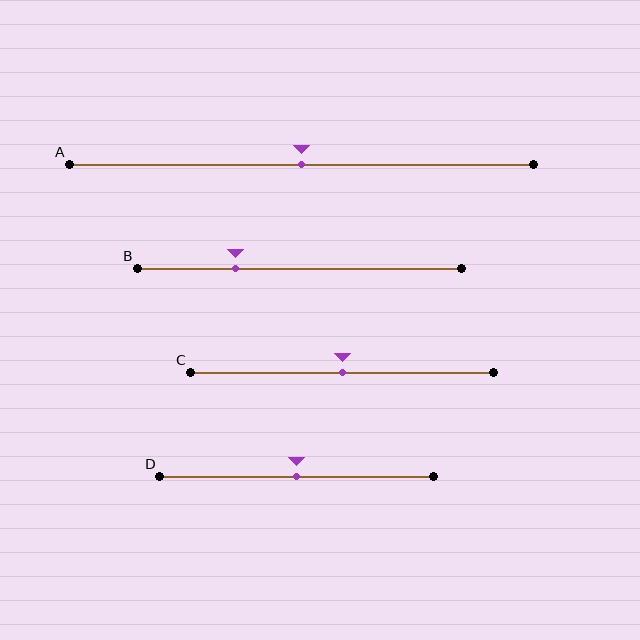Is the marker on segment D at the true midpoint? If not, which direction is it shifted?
Yes, the marker on segment D is at the true midpoint.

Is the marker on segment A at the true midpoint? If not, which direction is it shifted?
Yes, the marker on segment A is at the true midpoint.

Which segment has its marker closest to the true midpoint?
Segment A has its marker closest to the true midpoint.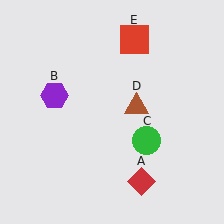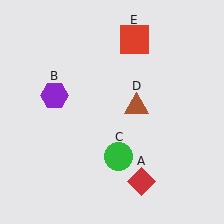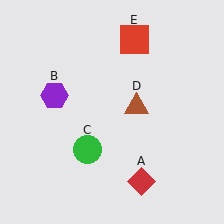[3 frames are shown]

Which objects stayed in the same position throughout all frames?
Red diamond (object A) and purple hexagon (object B) and brown triangle (object D) and red square (object E) remained stationary.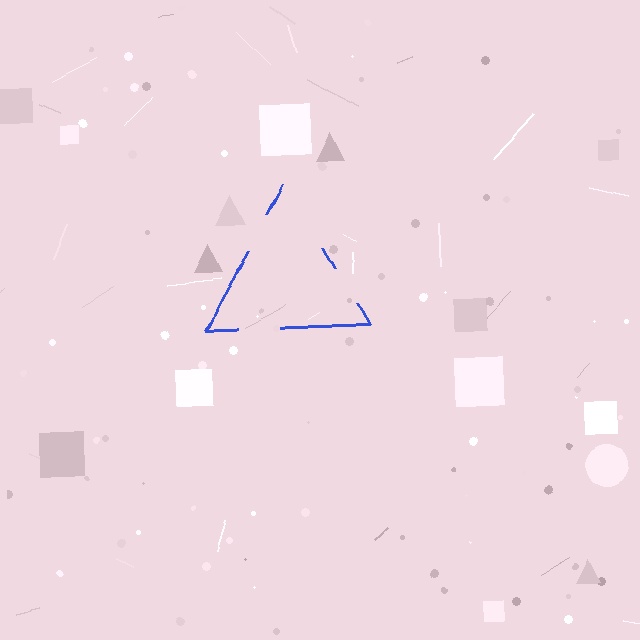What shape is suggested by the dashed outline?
The dashed outline suggests a triangle.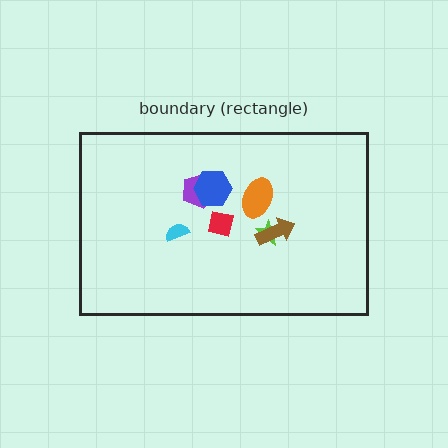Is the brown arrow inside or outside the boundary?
Inside.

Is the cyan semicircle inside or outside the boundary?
Inside.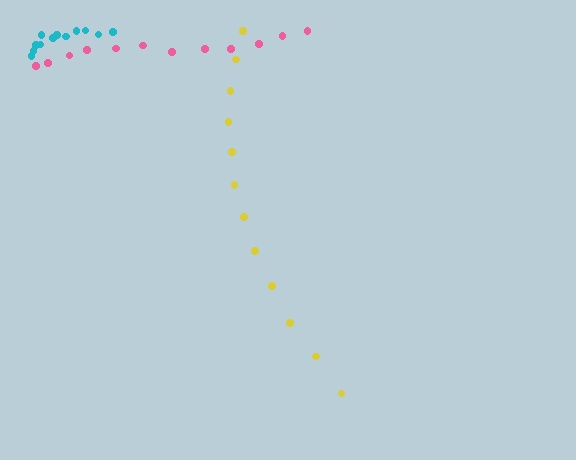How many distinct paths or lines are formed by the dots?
There are 3 distinct paths.